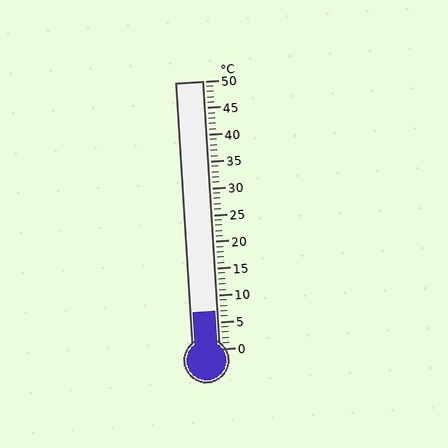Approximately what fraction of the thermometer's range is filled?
The thermometer is filled to approximately 15% of its range.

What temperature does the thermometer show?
The thermometer shows approximately 7°C.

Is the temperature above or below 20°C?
The temperature is below 20°C.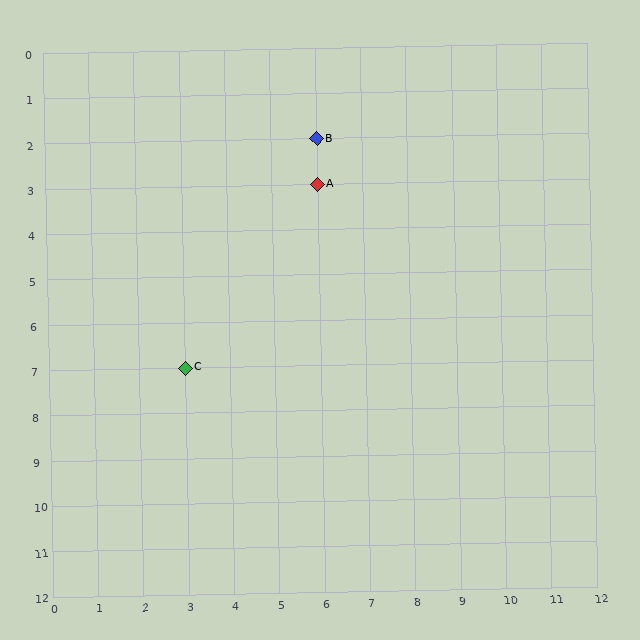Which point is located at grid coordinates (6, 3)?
Point A is at (6, 3).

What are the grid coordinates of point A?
Point A is at grid coordinates (6, 3).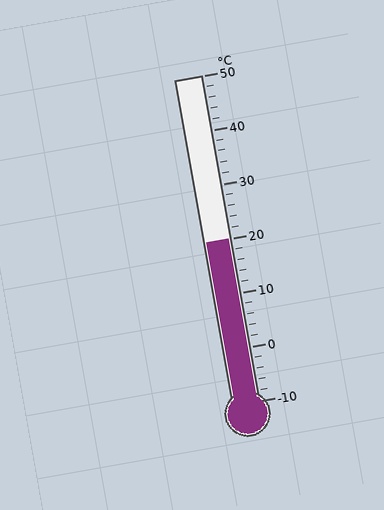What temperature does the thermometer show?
The thermometer shows approximately 20°C.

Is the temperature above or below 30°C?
The temperature is below 30°C.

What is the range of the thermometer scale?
The thermometer scale ranges from -10°C to 50°C.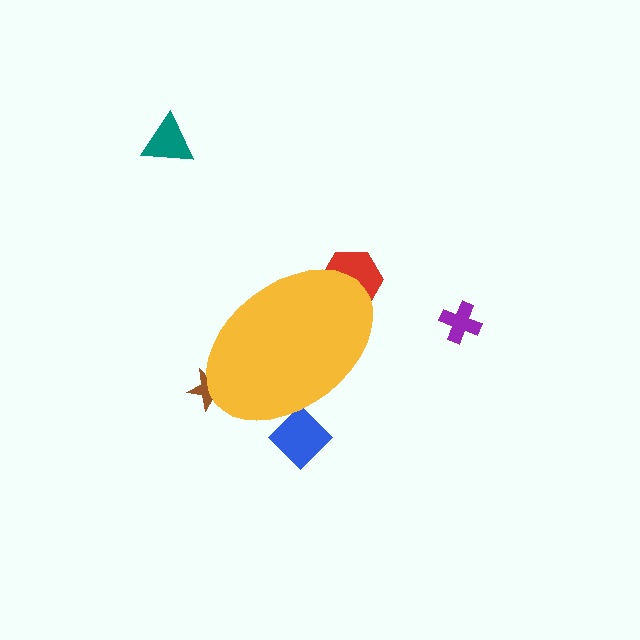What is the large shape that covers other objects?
A yellow ellipse.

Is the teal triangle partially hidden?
No, the teal triangle is fully visible.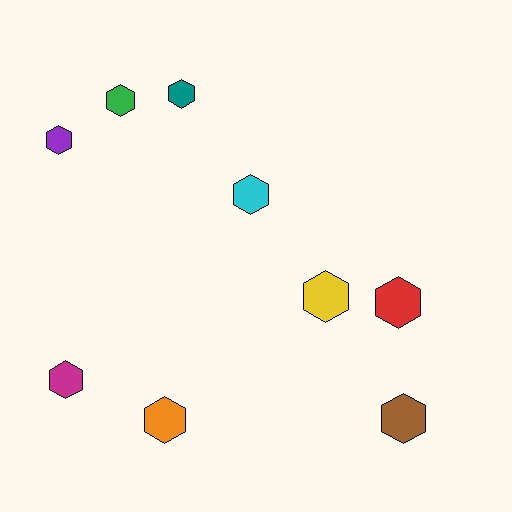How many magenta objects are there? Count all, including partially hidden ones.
There is 1 magenta object.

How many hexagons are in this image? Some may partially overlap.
There are 9 hexagons.